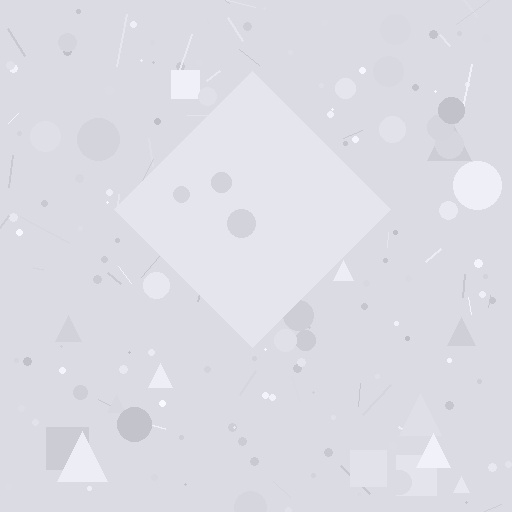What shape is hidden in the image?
A diamond is hidden in the image.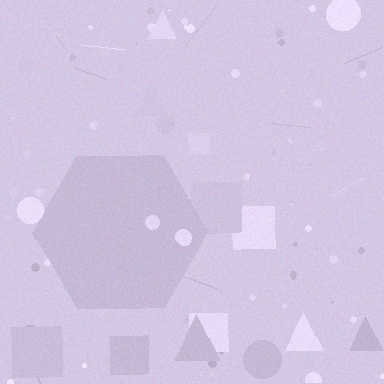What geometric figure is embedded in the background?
A hexagon is embedded in the background.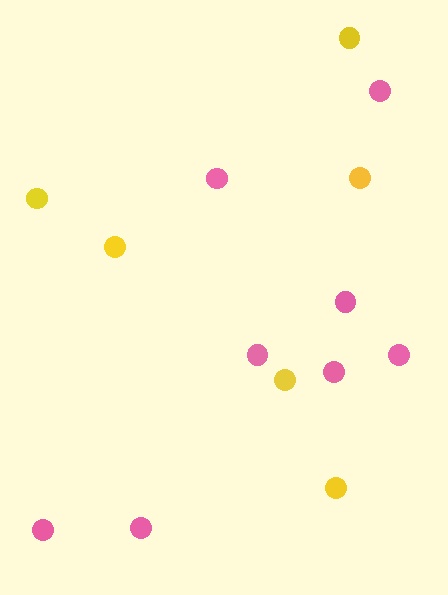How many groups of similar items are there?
There are 2 groups: one group of yellow circles (6) and one group of pink circles (8).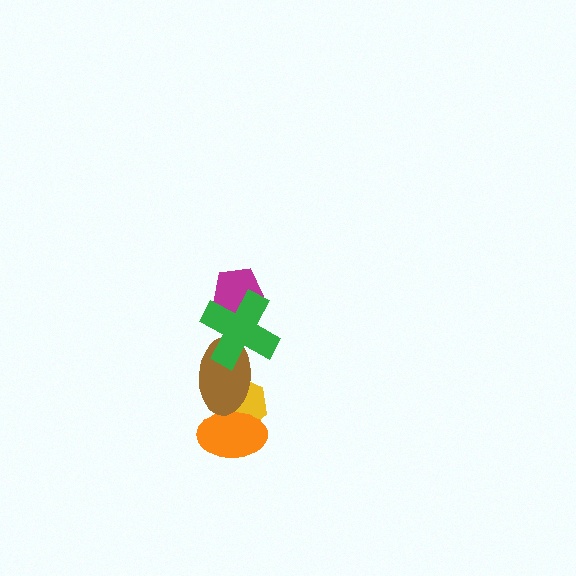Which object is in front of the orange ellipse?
The brown ellipse is in front of the orange ellipse.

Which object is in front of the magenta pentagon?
The green cross is in front of the magenta pentagon.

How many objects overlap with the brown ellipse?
3 objects overlap with the brown ellipse.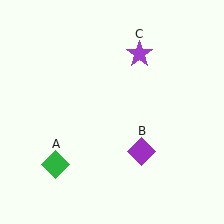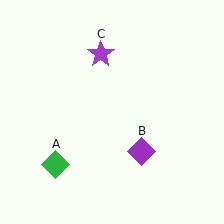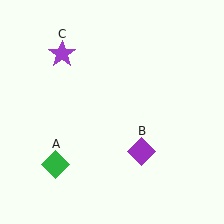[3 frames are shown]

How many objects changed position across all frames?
1 object changed position: purple star (object C).